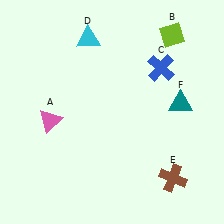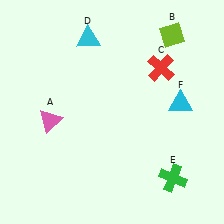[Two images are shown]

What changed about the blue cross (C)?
In Image 1, C is blue. In Image 2, it changed to red.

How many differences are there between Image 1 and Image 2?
There are 3 differences between the two images.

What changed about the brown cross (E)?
In Image 1, E is brown. In Image 2, it changed to green.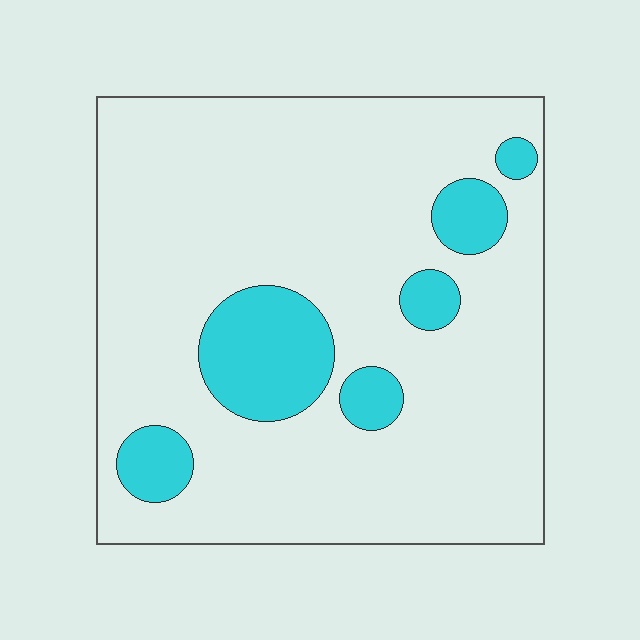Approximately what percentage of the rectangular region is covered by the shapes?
Approximately 15%.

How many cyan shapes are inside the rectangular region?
6.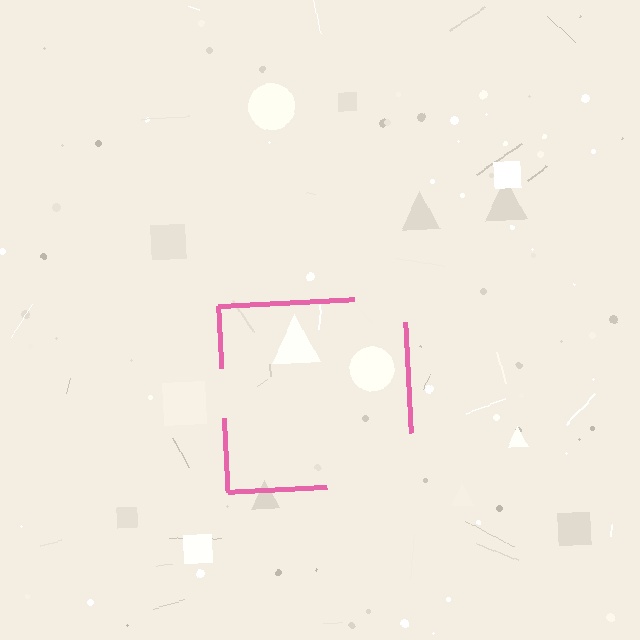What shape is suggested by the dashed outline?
The dashed outline suggests a square.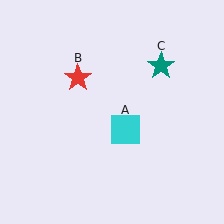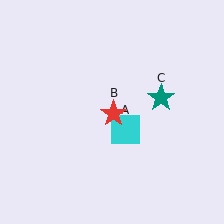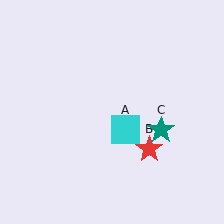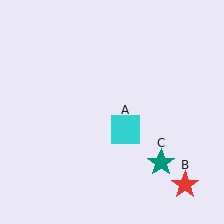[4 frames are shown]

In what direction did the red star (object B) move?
The red star (object B) moved down and to the right.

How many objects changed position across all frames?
2 objects changed position: red star (object B), teal star (object C).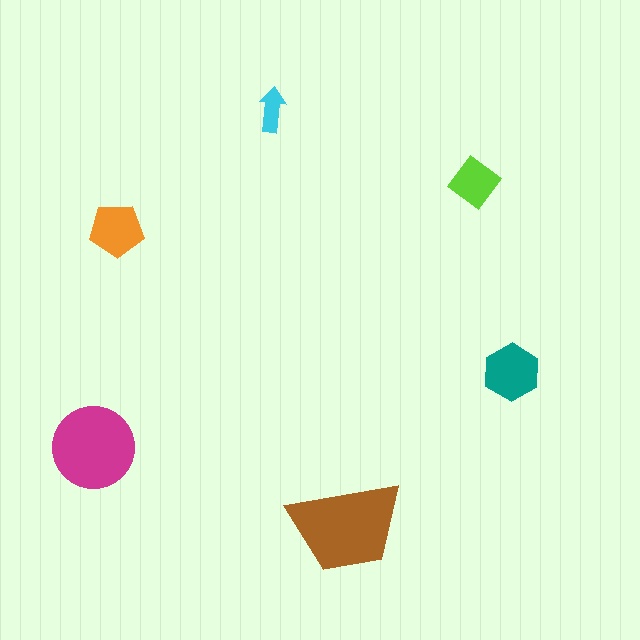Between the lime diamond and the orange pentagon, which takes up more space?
The orange pentagon.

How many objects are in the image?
There are 6 objects in the image.